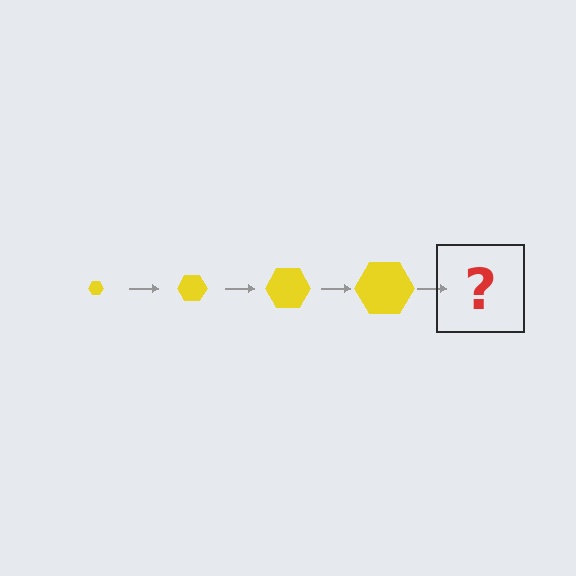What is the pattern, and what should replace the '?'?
The pattern is that the hexagon gets progressively larger each step. The '?' should be a yellow hexagon, larger than the previous one.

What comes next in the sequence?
The next element should be a yellow hexagon, larger than the previous one.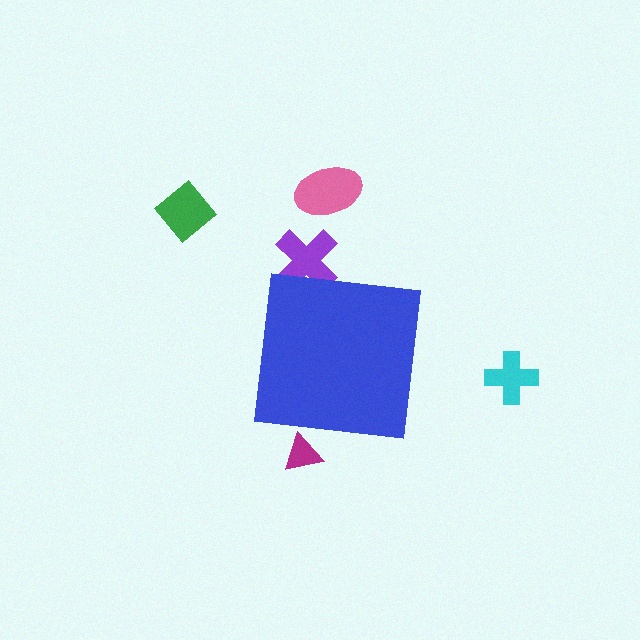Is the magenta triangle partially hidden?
Yes, the magenta triangle is partially hidden behind the blue square.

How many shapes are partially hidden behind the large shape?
2 shapes are partially hidden.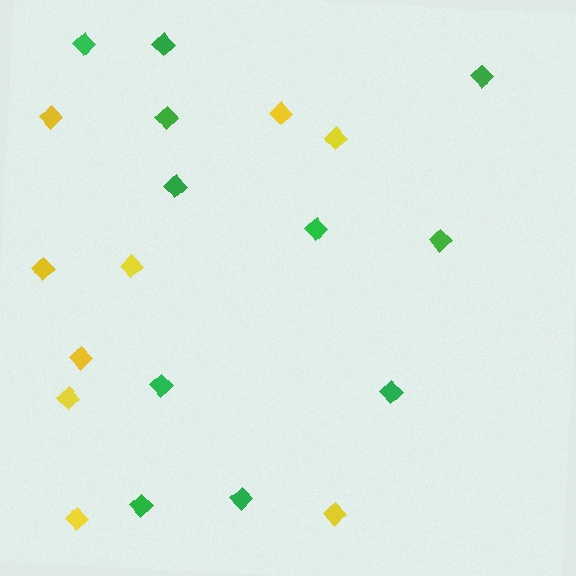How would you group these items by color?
There are 2 groups: one group of green diamonds (11) and one group of yellow diamonds (9).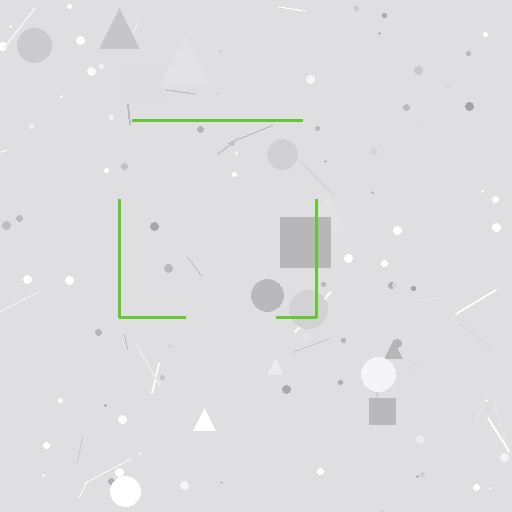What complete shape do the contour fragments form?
The contour fragments form a square.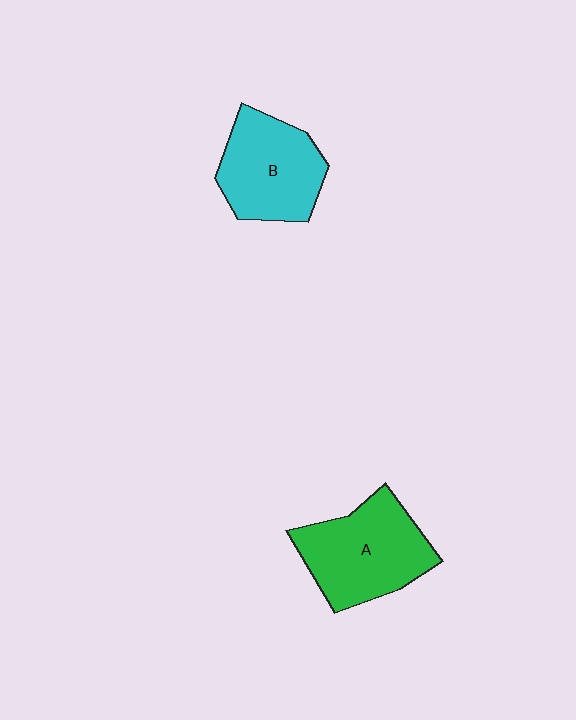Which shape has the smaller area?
Shape B (cyan).